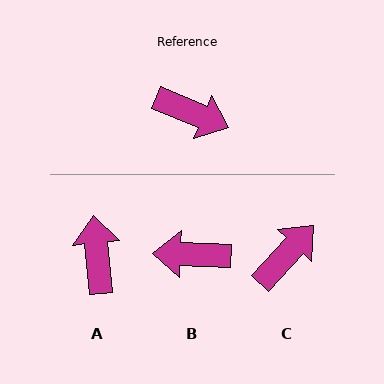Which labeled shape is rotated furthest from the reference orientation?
B, about 160 degrees away.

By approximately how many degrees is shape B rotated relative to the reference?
Approximately 160 degrees clockwise.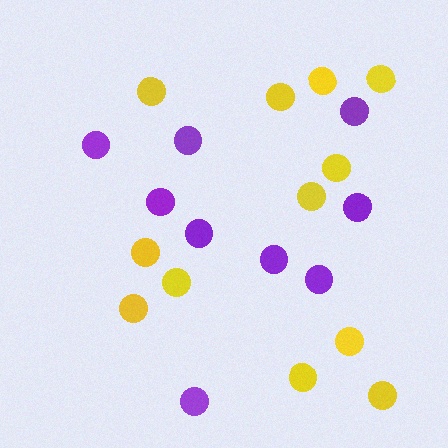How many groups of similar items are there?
There are 2 groups: one group of yellow circles (12) and one group of purple circles (9).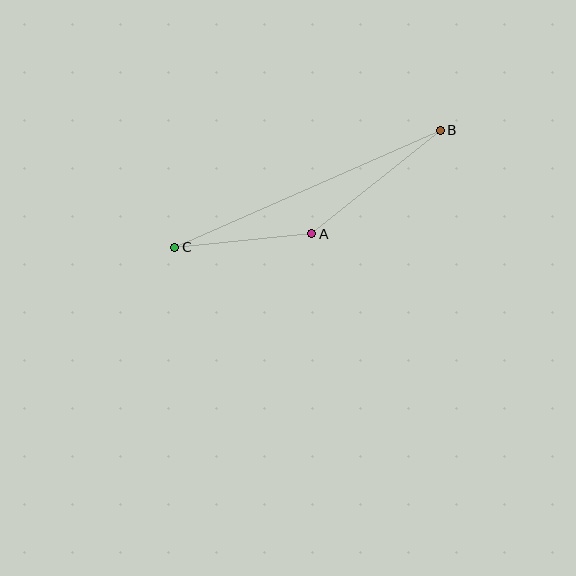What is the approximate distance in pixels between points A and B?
The distance between A and B is approximately 165 pixels.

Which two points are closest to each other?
Points A and C are closest to each other.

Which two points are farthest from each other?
Points B and C are farthest from each other.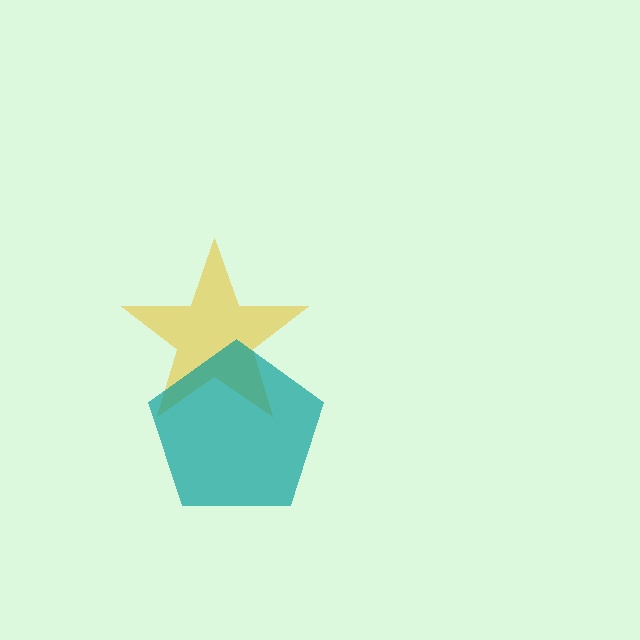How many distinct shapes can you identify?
There are 2 distinct shapes: a yellow star, a teal pentagon.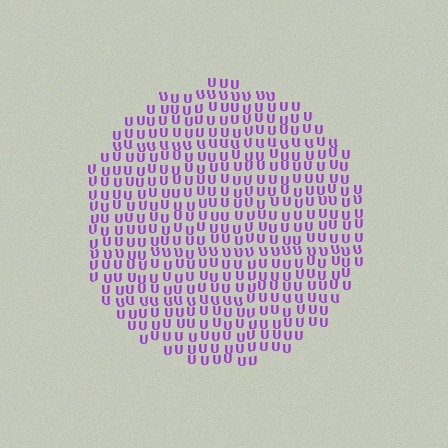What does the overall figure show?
The overall figure shows a circle.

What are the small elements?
The small elements are letter U's.